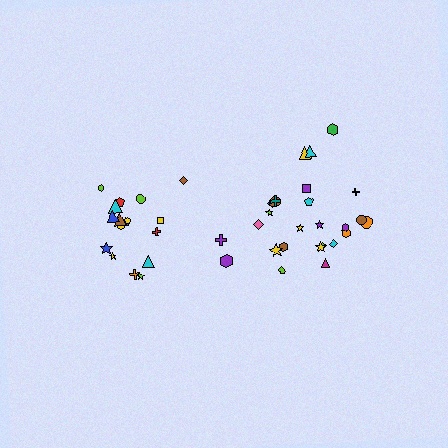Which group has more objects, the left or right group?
The right group.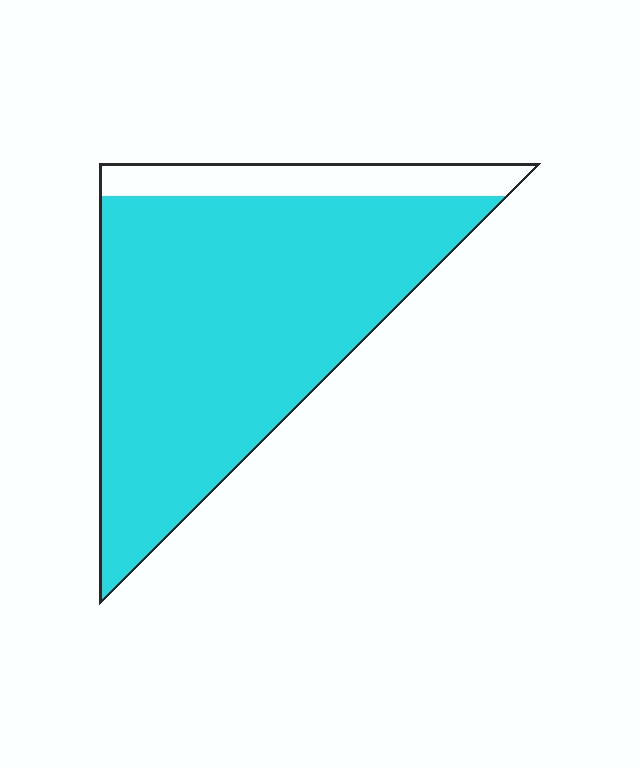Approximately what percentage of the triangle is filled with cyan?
Approximately 85%.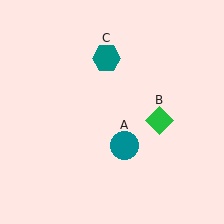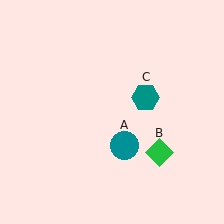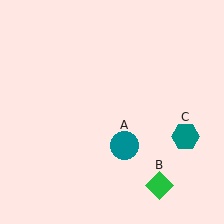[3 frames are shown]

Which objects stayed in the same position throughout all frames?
Teal circle (object A) remained stationary.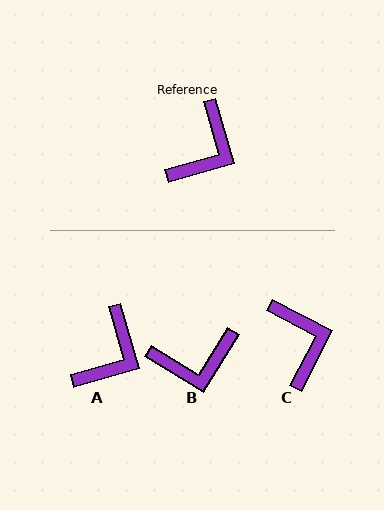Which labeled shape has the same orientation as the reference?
A.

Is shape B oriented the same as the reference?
No, it is off by about 47 degrees.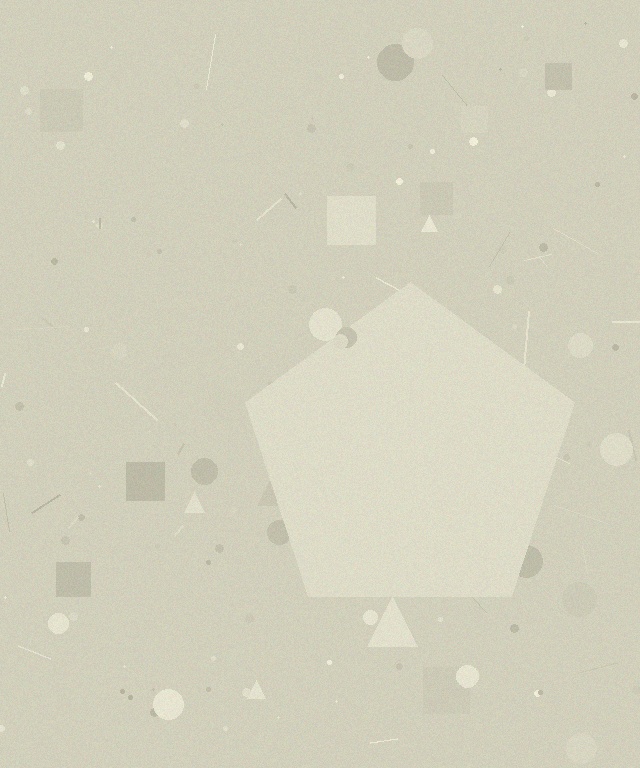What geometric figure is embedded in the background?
A pentagon is embedded in the background.